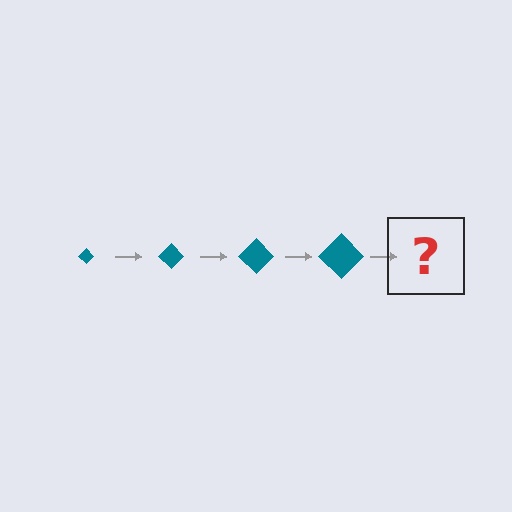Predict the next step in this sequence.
The next step is a teal diamond, larger than the previous one.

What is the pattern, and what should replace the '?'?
The pattern is that the diamond gets progressively larger each step. The '?' should be a teal diamond, larger than the previous one.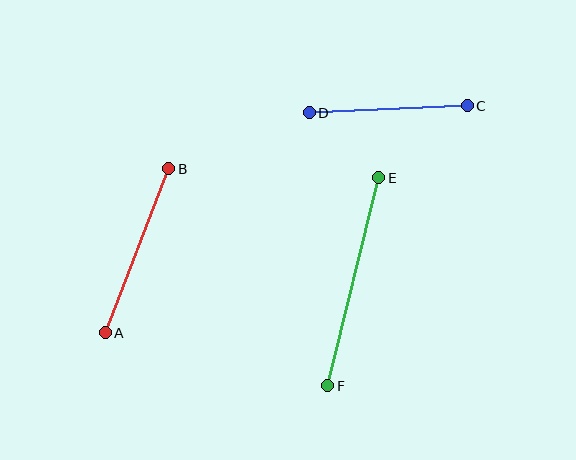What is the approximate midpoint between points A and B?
The midpoint is at approximately (137, 251) pixels.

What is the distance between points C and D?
The distance is approximately 158 pixels.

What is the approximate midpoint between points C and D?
The midpoint is at approximately (388, 109) pixels.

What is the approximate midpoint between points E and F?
The midpoint is at approximately (353, 282) pixels.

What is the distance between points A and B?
The distance is approximately 176 pixels.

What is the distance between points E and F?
The distance is approximately 214 pixels.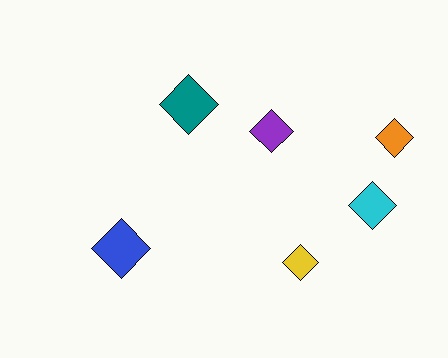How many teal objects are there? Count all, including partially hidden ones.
There is 1 teal object.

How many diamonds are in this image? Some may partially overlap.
There are 6 diamonds.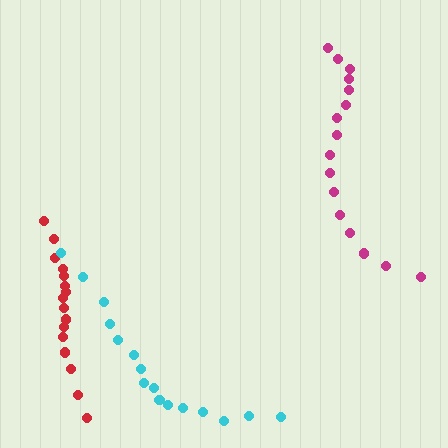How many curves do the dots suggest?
There are 3 distinct paths.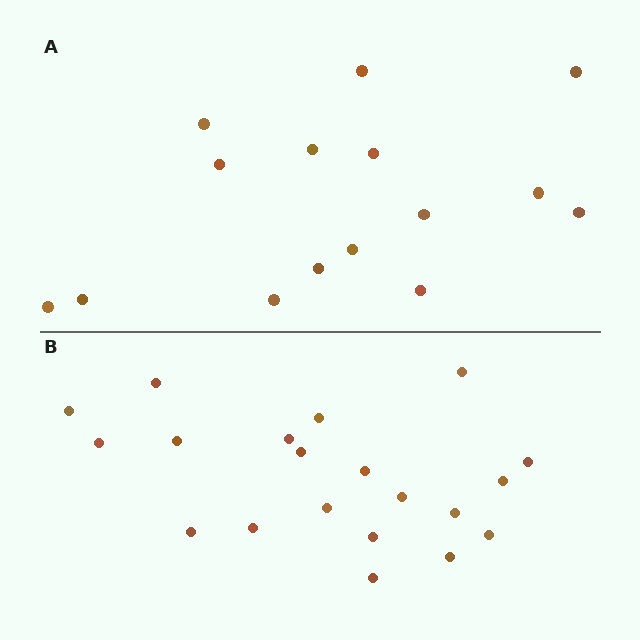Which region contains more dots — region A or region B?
Region B (the bottom region) has more dots.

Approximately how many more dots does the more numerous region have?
Region B has about 5 more dots than region A.